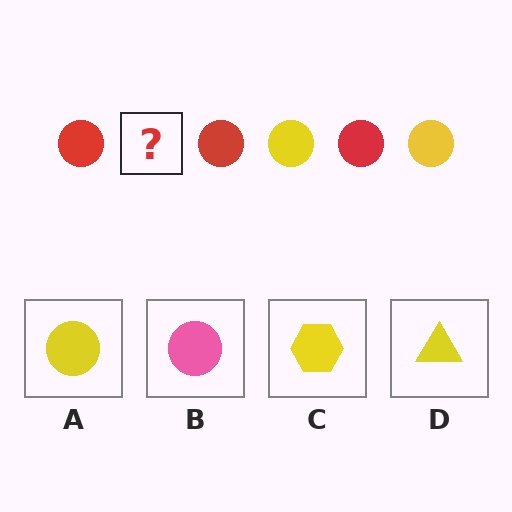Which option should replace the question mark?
Option A.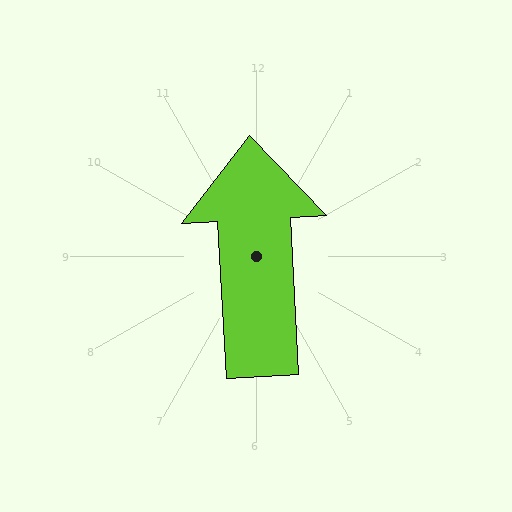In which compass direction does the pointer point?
North.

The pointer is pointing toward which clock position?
Roughly 12 o'clock.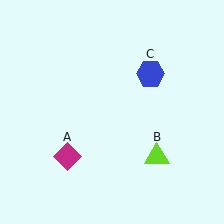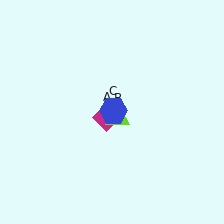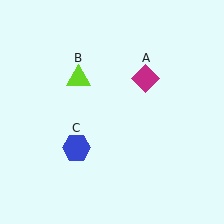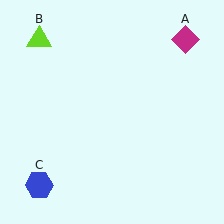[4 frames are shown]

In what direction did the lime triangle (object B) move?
The lime triangle (object B) moved up and to the left.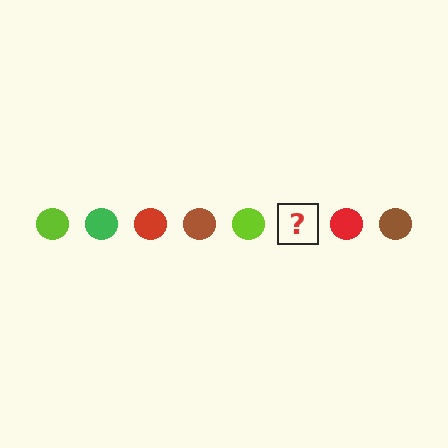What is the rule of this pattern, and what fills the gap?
The rule is that the pattern cycles through lime, green, red, brown circles. The gap should be filled with a green circle.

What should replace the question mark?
The question mark should be replaced with a green circle.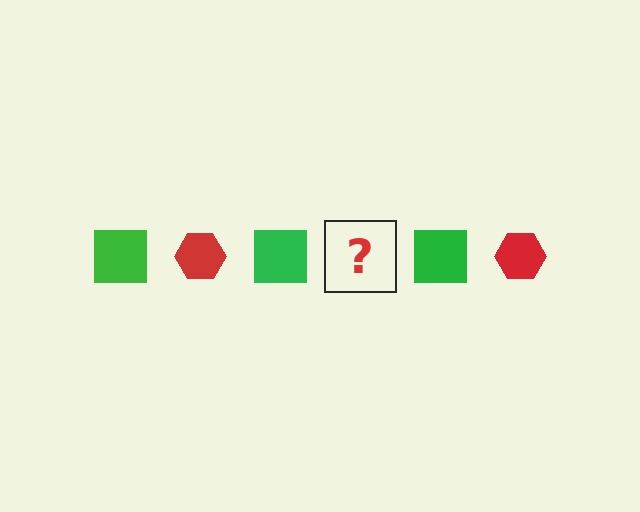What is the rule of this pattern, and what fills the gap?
The rule is that the pattern alternates between green square and red hexagon. The gap should be filled with a red hexagon.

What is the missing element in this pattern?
The missing element is a red hexagon.